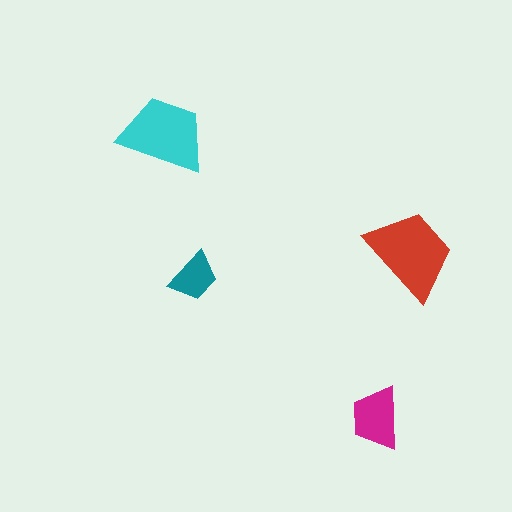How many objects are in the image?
There are 4 objects in the image.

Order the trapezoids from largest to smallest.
the red one, the cyan one, the magenta one, the teal one.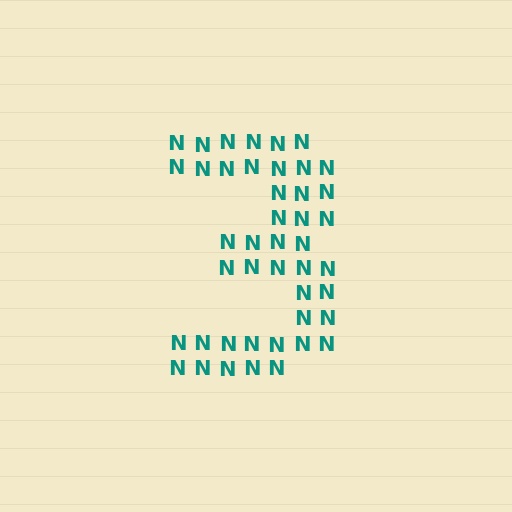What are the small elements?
The small elements are letter N's.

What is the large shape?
The large shape is the digit 3.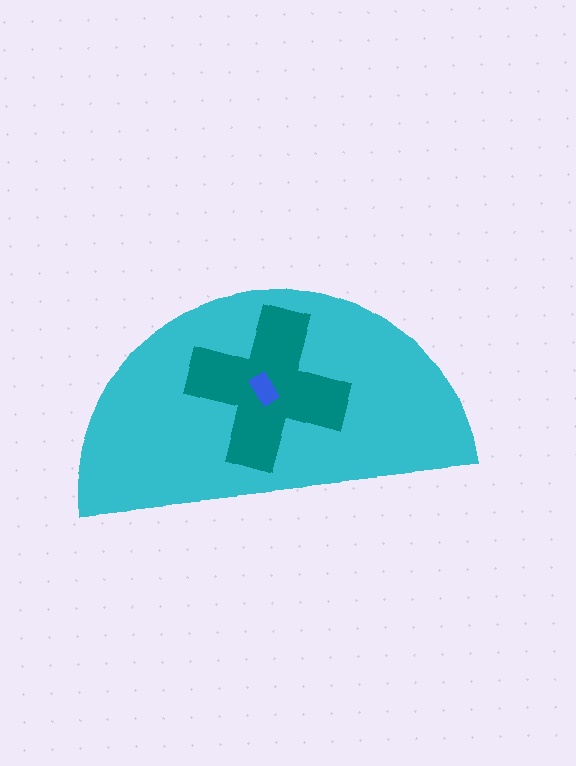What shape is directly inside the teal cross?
The blue rectangle.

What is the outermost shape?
The cyan semicircle.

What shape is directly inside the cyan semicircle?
The teal cross.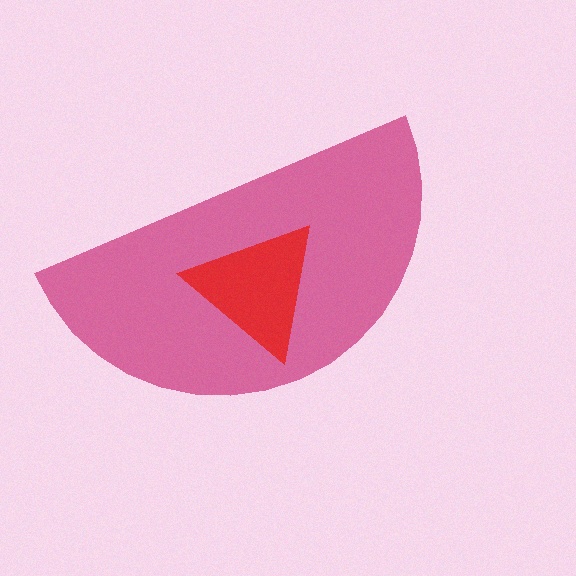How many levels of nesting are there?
2.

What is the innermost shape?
The red triangle.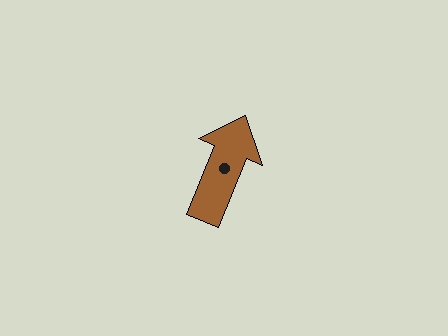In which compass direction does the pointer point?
North.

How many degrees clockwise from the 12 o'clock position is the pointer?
Approximately 22 degrees.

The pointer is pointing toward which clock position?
Roughly 1 o'clock.